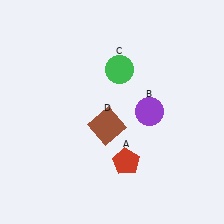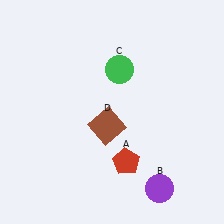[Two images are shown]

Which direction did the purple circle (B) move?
The purple circle (B) moved down.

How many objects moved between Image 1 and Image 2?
1 object moved between the two images.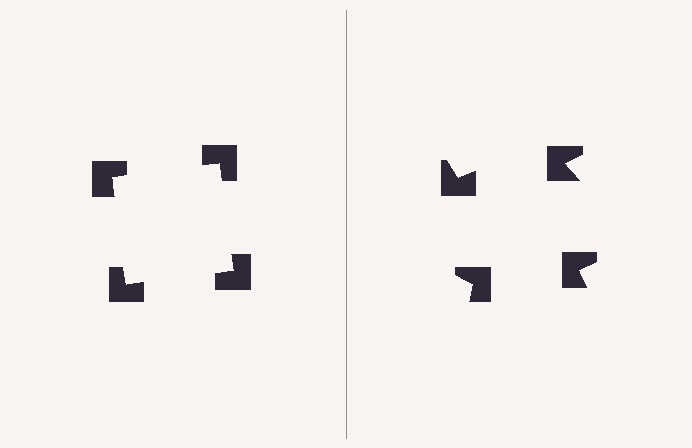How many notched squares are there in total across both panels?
8 — 4 on each side.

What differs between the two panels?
The notched squares are positioned identically on both sides; only the wedge orientations differ. On the left they align to a square; on the right they are misaligned.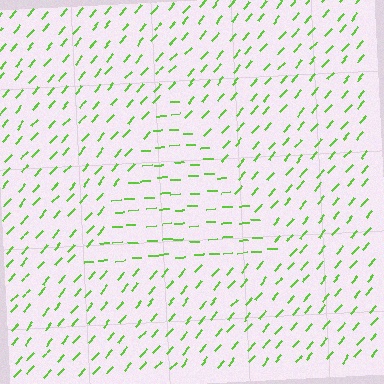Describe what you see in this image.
The image is filled with small lime line segments. A triangle region in the image has lines oriented differently from the surrounding lines, creating a visible texture boundary.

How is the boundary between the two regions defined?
The boundary is defined purely by a change in line orientation (approximately 45 degrees difference). All lines are the same color and thickness.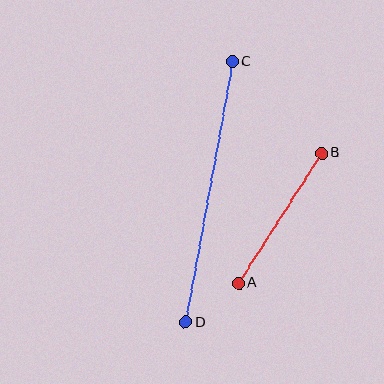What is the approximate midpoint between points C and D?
The midpoint is at approximately (209, 192) pixels.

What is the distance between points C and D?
The distance is approximately 264 pixels.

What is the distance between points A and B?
The distance is approximately 154 pixels.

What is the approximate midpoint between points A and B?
The midpoint is at approximately (280, 218) pixels.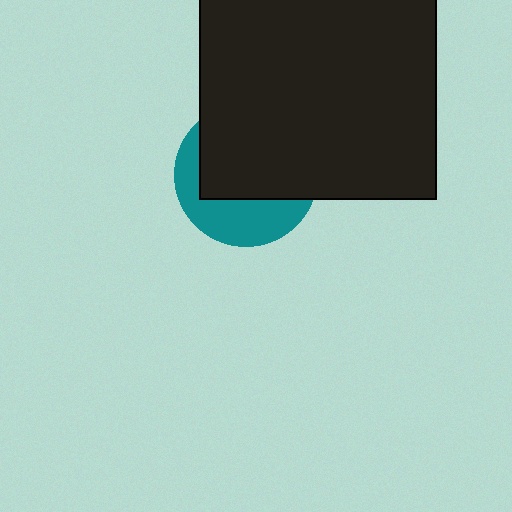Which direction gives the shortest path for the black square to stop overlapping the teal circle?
Moving up gives the shortest separation.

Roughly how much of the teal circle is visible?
A small part of it is visible (roughly 38%).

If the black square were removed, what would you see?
You would see the complete teal circle.